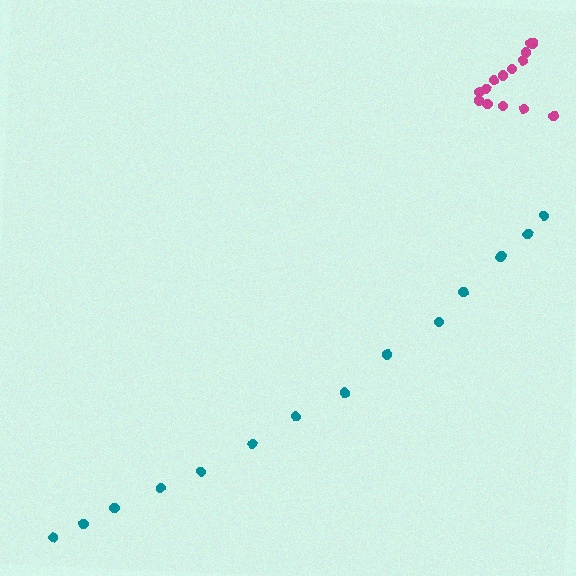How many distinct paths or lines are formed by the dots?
There are 2 distinct paths.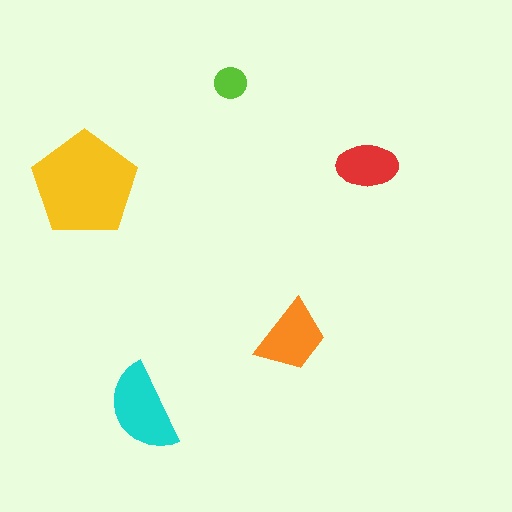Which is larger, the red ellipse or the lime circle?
The red ellipse.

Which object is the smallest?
The lime circle.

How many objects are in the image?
There are 5 objects in the image.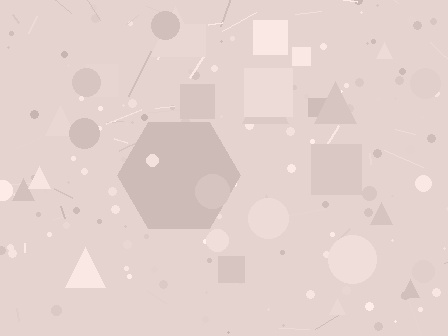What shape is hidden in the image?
A hexagon is hidden in the image.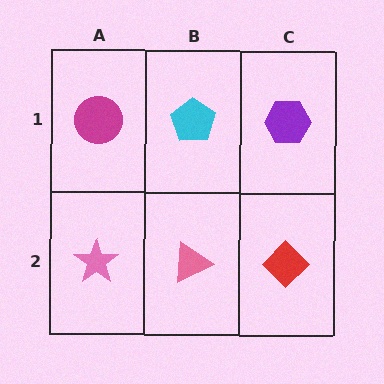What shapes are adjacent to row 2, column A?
A magenta circle (row 1, column A), a pink triangle (row 2, column B).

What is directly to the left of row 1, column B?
A magenta circle.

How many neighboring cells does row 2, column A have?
2.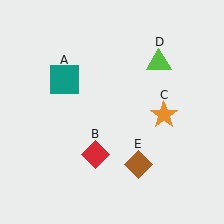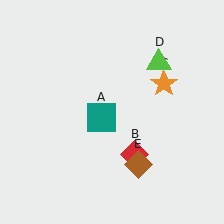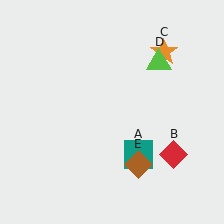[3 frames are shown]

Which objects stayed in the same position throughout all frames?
Lime triangle (object D) and brown diamond (object E) remained stationary.